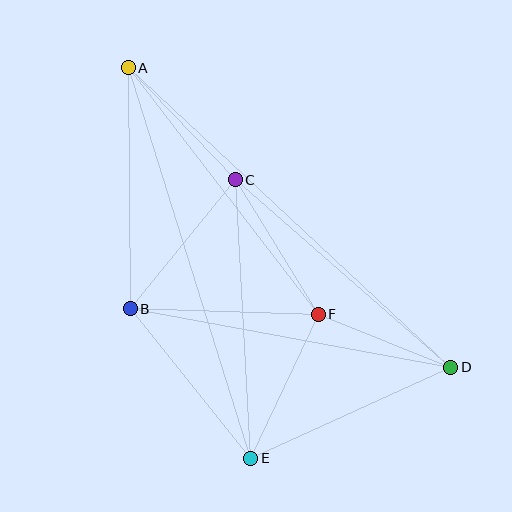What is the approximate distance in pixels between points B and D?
The distance between B and D is approximately 326 pixels.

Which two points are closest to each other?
Points D and F are closest to each other.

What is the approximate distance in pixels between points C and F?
The distance between C and F is approximately 158 pixels.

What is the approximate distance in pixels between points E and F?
The distance between E and F is approximately 159 pixels.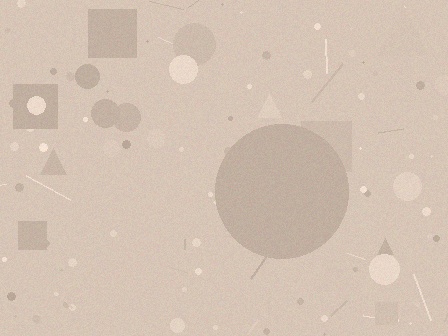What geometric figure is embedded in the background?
A circle is embedded in the background.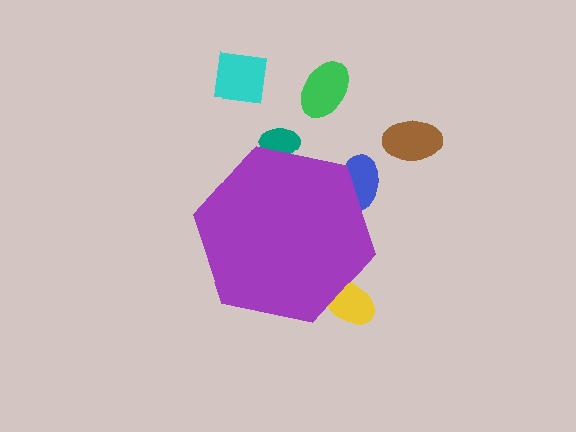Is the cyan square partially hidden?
No, the cyan square is fully visible.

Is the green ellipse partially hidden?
No, the green ellipse is fully visible.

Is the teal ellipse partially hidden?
Yes, the teal ellipse is partially hidden behind the purple hexagon.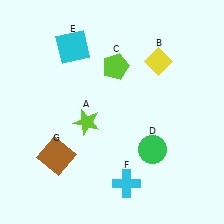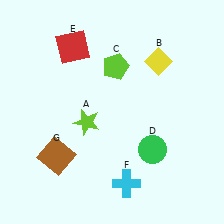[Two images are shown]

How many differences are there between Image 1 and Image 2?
There is 1 difference between the two images.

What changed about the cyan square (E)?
In Image 1, E is cyan. In Image 2, it changed to red.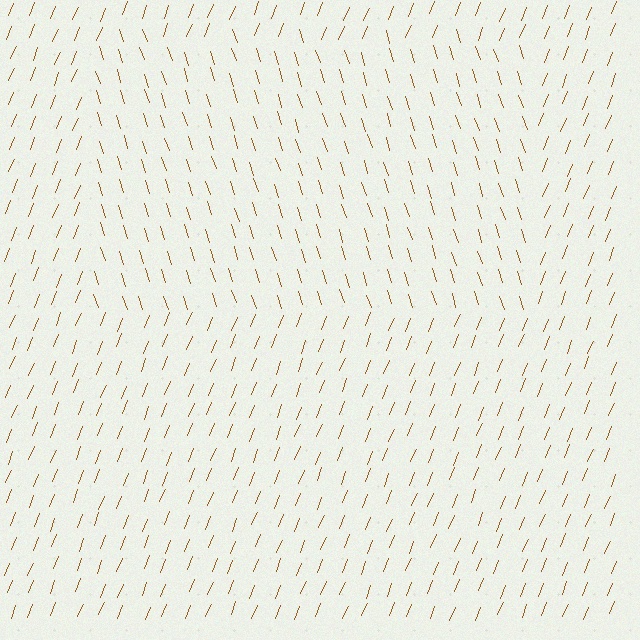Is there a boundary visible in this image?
Yes, there is a texture boundary formed by a change in line orientation.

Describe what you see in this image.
The image is filled with small brown line segments. A rectangle region in the image has lines oriented differently from the surrounding lines, creating a visible texture boundary.